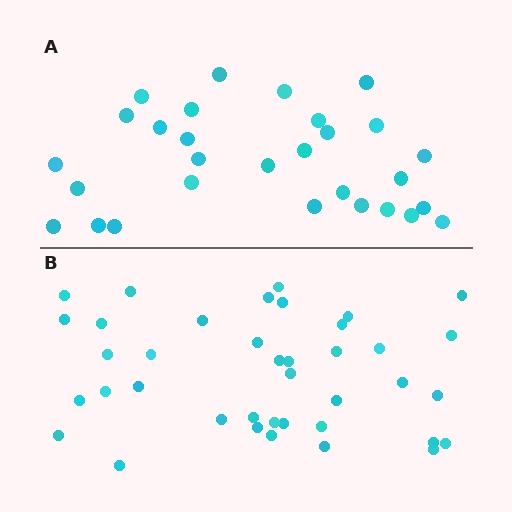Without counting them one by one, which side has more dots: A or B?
Region B (the bottom region) has more dots.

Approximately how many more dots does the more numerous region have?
Region B has roughly 10 or so more dots than region A.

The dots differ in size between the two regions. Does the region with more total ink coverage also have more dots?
No. Region A has more total ink coverage because its dots are larger, but region B actually contains more individual dots. Total area can be misleading — the number of items is what matters here.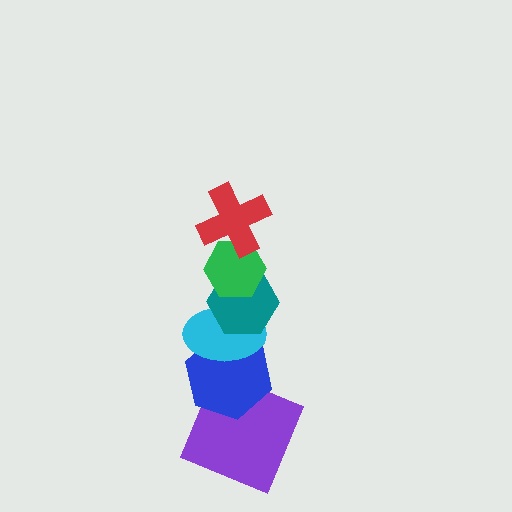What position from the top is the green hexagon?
The green hexagon is 2nd from the top.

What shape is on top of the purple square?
The blue hexagon is on top of the purple square.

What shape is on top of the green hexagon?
The red cross is on top of the green hexagon.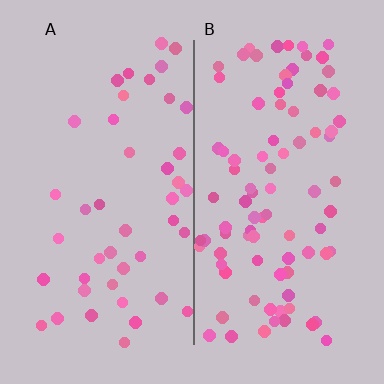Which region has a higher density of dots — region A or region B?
B (the right).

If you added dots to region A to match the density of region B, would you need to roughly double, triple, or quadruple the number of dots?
Approximately double.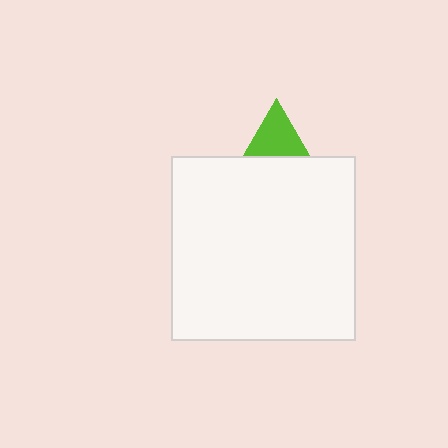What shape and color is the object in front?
The object in front is a white square.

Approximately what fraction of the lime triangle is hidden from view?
Roughly 64% of the lime triangle is hidden behind the white square.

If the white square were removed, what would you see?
You would see the complete lime triangle.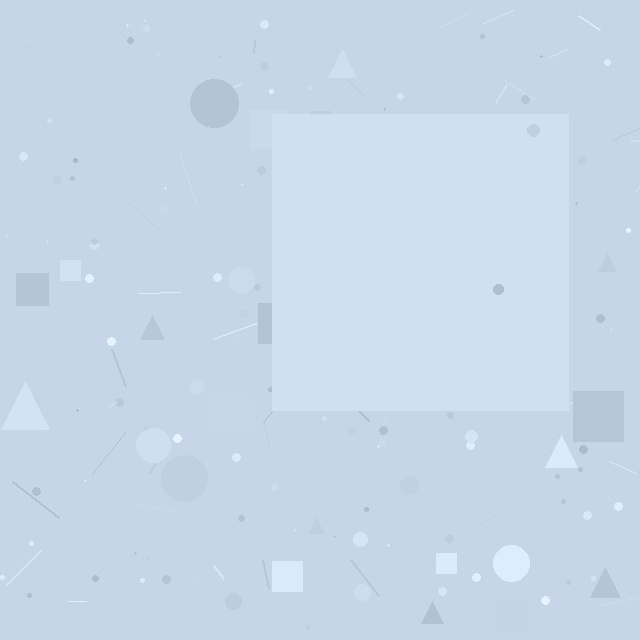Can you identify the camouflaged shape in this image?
The camouflaged shape is a square.